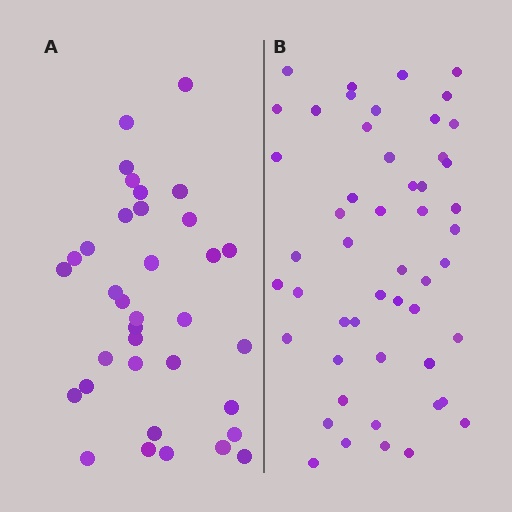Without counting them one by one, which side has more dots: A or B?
Region B (the right region) has more dots.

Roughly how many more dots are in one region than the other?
Region B has approximately 15 more dots than region A.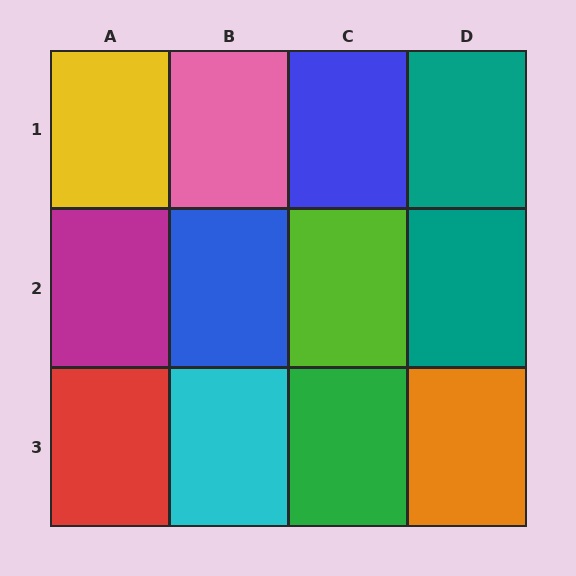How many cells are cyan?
1 cell is cyan.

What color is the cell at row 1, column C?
Blue.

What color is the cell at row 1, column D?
Teal.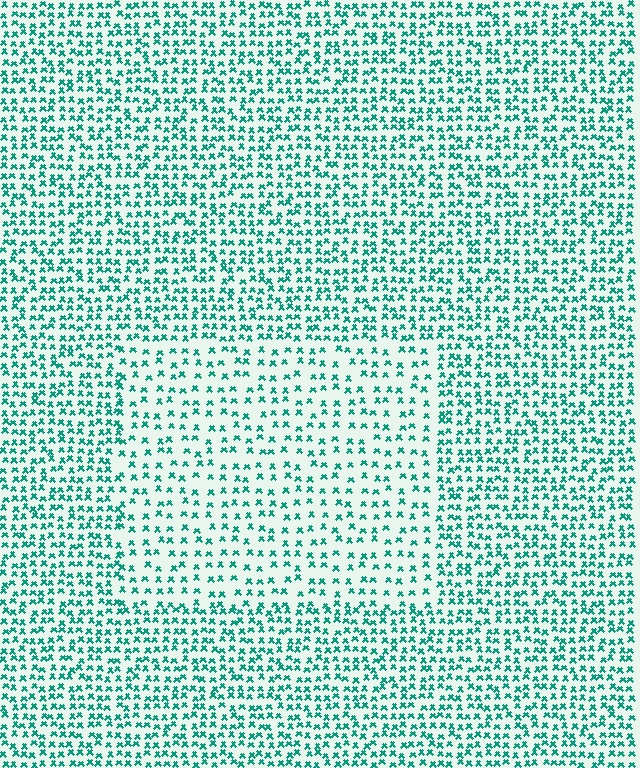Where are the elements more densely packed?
The elements are more densely packed outside the rectangle boundary.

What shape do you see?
I see a rectangle.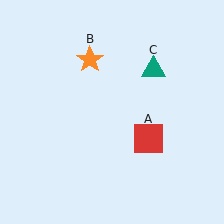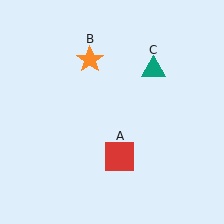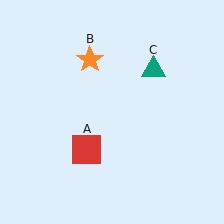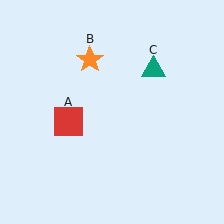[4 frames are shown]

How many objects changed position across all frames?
1 object changed position: red square (object A).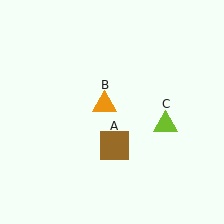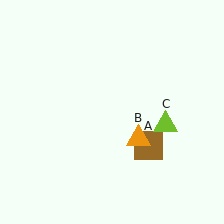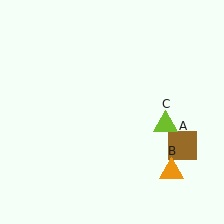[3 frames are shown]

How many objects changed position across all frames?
2 objects changed position: brown square (object A), orange triangle (object B).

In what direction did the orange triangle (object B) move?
The orange triangle (object B) moved down and to the right.